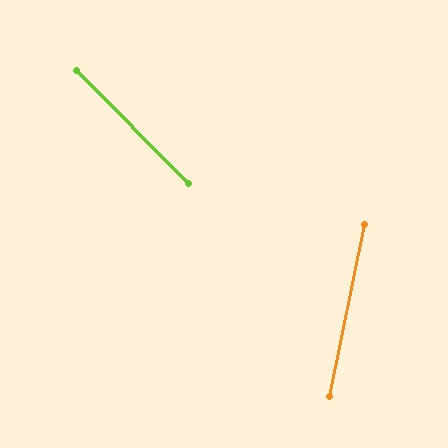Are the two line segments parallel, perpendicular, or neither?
Neither parallel nor perpendicular — they differ by about 56°.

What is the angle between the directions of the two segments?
Approximately 56 degrees.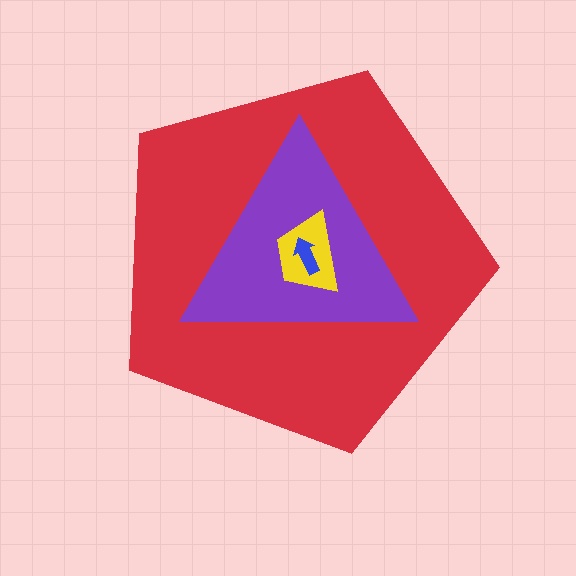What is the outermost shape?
The red pentagon.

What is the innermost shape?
The blue arrow.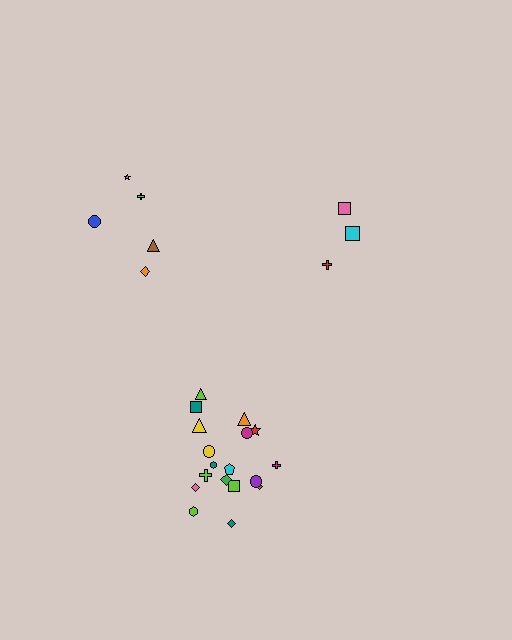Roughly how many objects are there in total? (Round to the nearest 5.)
Roughly 25 objects in total.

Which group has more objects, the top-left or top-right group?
The top-left group.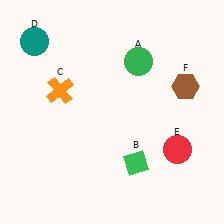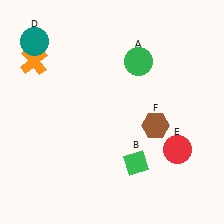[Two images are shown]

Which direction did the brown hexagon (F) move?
The brown hexagon (F) moved down.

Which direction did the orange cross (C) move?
The orange cross (C) moved up.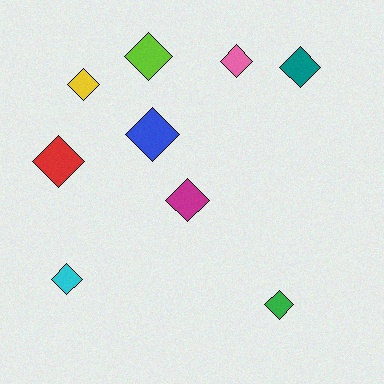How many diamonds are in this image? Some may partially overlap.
There are 9 diamonds.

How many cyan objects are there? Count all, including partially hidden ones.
There is 1 cyan object.